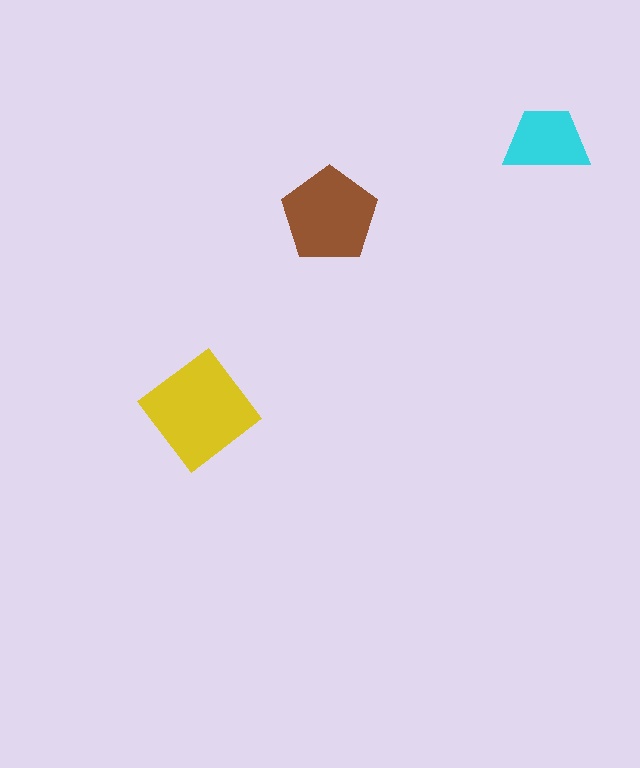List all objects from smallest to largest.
The cyan trapezoid, the brown pentagon, the yellow diamond.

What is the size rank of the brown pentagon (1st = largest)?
2nd.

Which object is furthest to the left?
The yellow diamond is leftmost.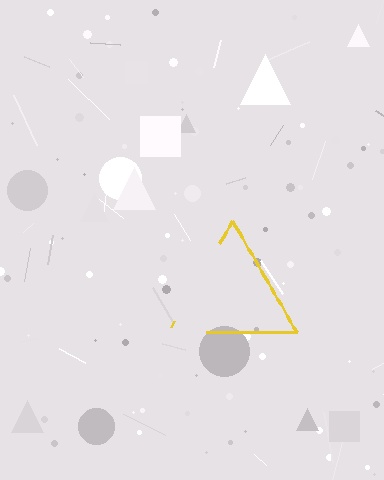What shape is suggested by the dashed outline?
The dashed outline suggests a triangle.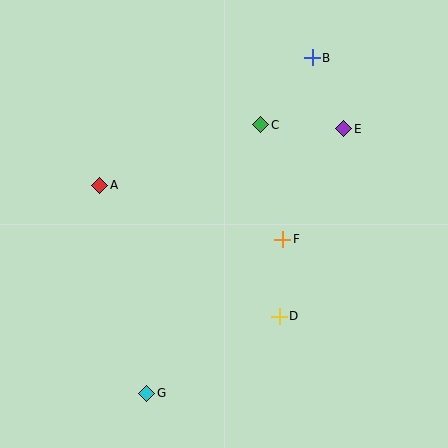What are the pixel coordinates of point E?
Point E is at (344, 129).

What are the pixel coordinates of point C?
Point C is at (261, 125).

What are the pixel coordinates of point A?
Point A is at (100, 185).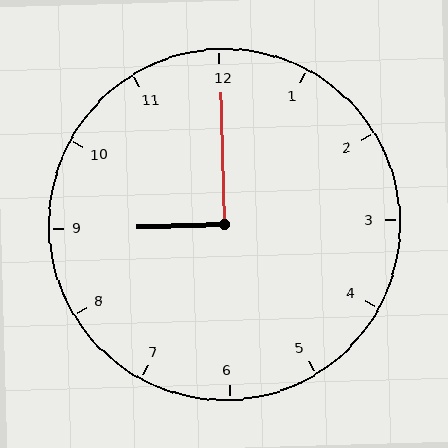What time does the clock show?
9:00.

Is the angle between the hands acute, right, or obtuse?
It is right.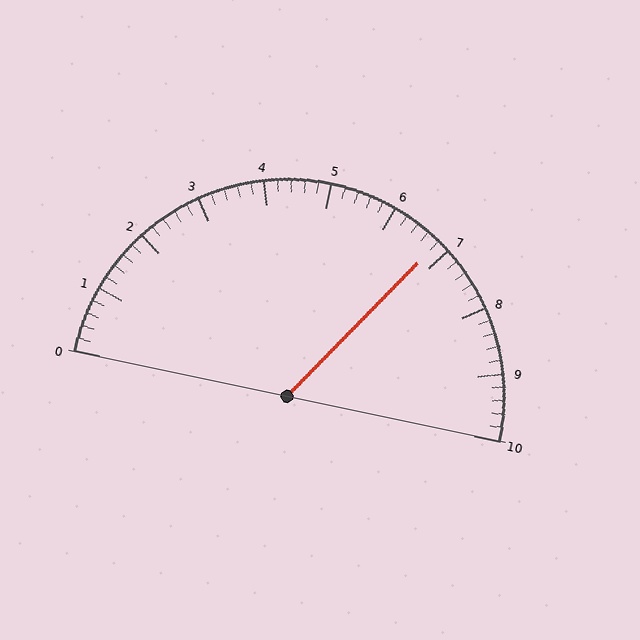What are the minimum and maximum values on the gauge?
The gauge ranges from 0 to 10.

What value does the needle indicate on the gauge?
The needle indicates approximately 6.8.